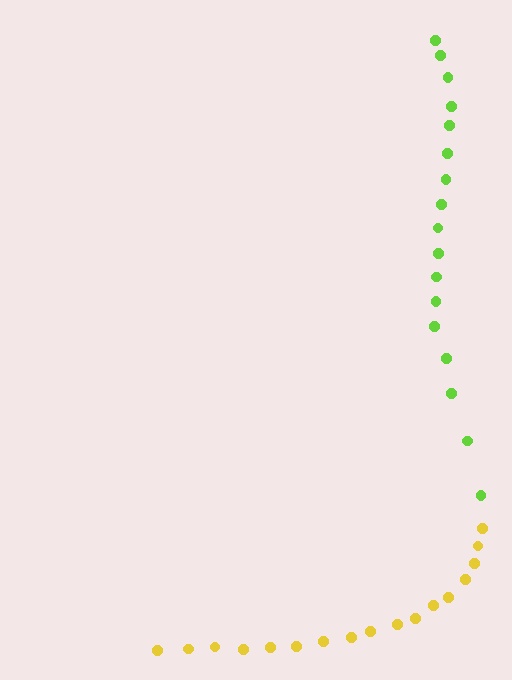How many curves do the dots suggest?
There are 2 distinct paths.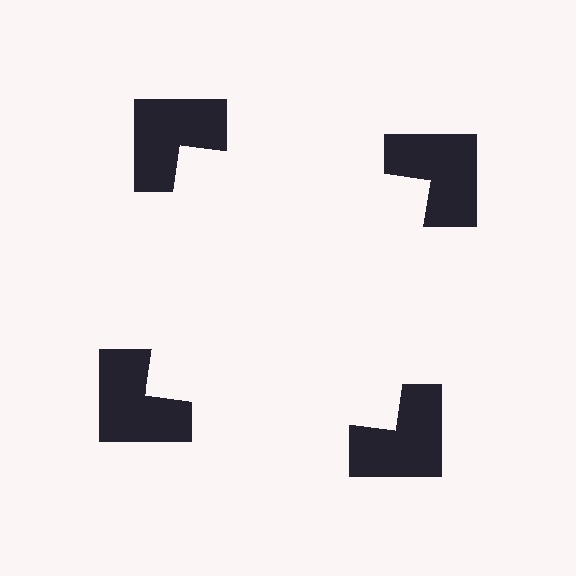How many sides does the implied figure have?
4 sides.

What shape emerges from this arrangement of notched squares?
An illusory square — its edges are inferred from the aligned wedge cuts in the notched squares, not physically drawn.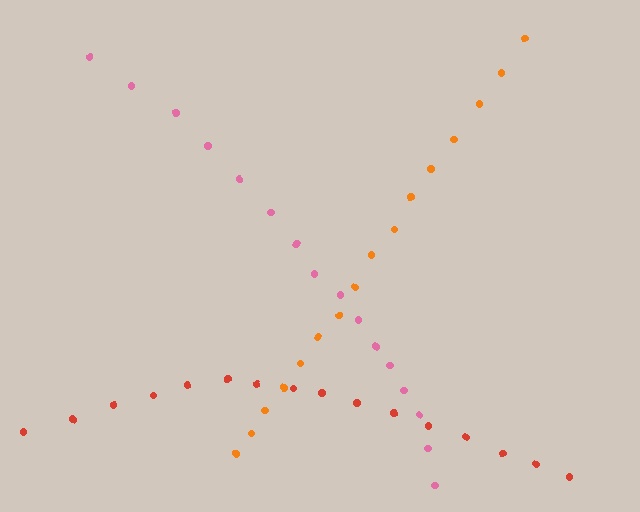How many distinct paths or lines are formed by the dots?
There are 3 distinct paths.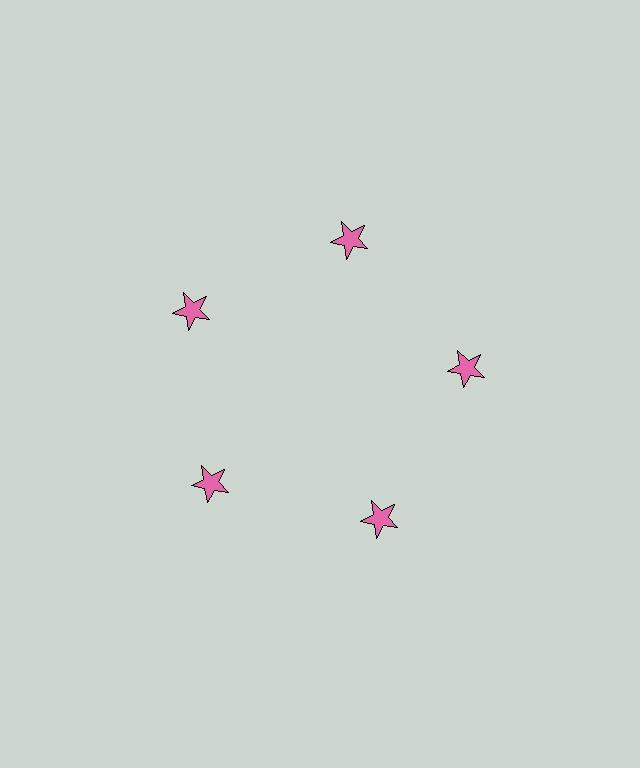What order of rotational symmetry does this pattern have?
This pattern has 5-fold rotational symmetry.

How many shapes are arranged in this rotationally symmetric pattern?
There are 5 shapes, arranged in 5 groups of 1.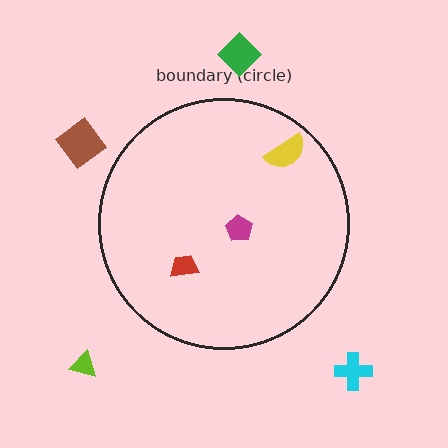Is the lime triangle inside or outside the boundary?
Outside.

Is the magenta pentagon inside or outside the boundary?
Inside.